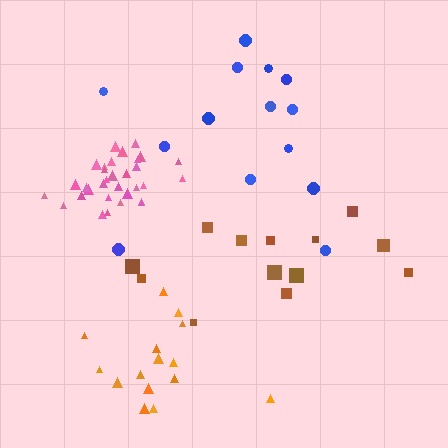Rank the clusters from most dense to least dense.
pink, orange, brown, blue.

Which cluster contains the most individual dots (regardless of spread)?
Pink (32).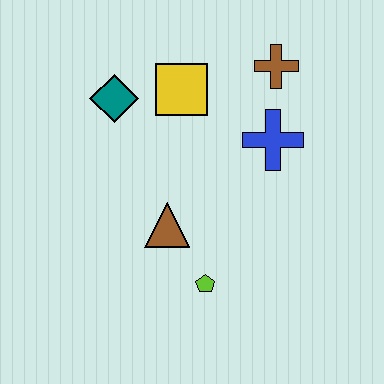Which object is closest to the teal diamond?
The yellow square is closest to the teal diamond.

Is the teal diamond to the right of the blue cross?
No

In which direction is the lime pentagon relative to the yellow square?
The lime pentagon is below the yellow square.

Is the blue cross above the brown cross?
No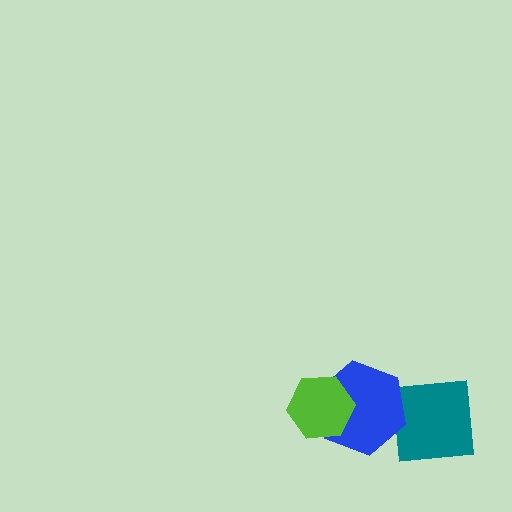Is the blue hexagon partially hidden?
Yes, it is partially covered by another shape.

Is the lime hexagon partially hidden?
No, no other shape covers it.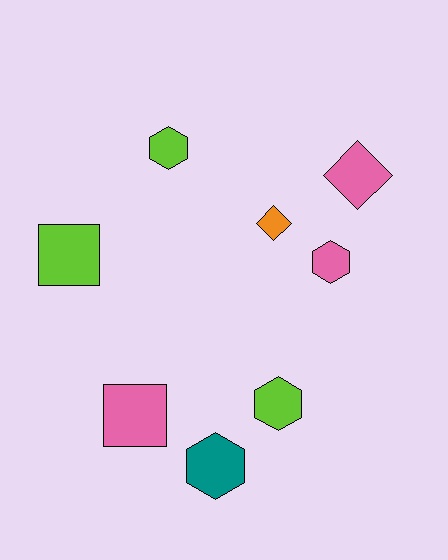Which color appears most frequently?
Lime, with 3 objects.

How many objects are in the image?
There are 8 objects.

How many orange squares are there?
There are no orange squares.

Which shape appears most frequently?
Hexagon, with 4 objects.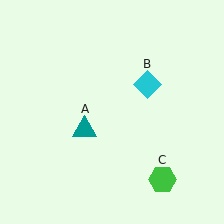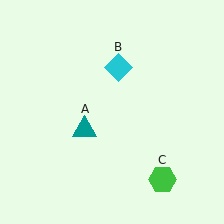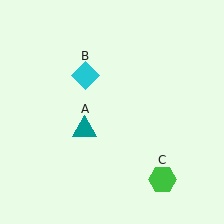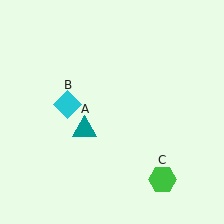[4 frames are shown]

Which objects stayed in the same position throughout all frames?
Teal triangle (object A) and green hexagon (object C) remained stationary.